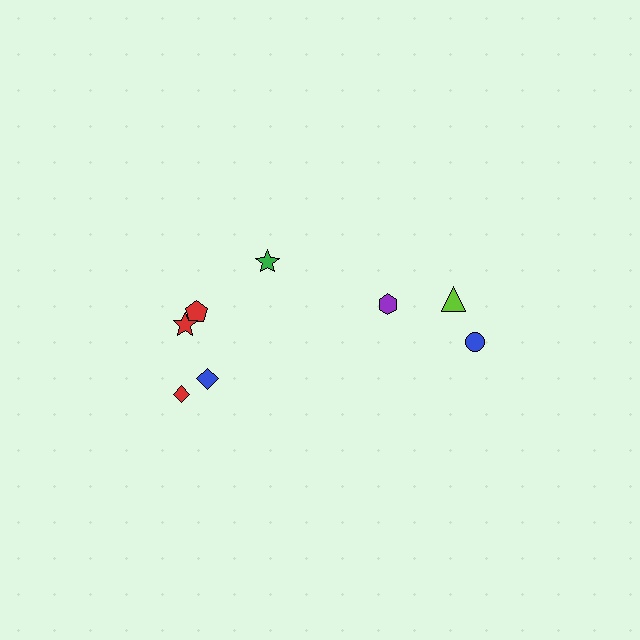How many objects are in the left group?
There are 5 objects.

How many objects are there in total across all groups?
There are 8 objects.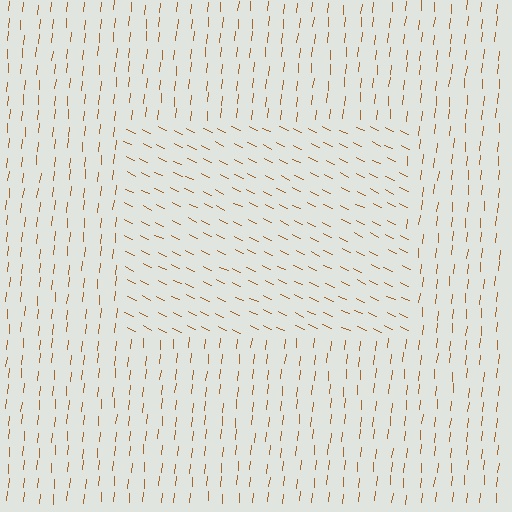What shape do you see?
I see a rectangle.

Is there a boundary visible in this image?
Yes, there is a texture boundary formed by a change in line orientation.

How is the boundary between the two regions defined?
The boundary is defined purely by a change in line orientation (approximately 70 degrees difference). All lines are the same color and thickness.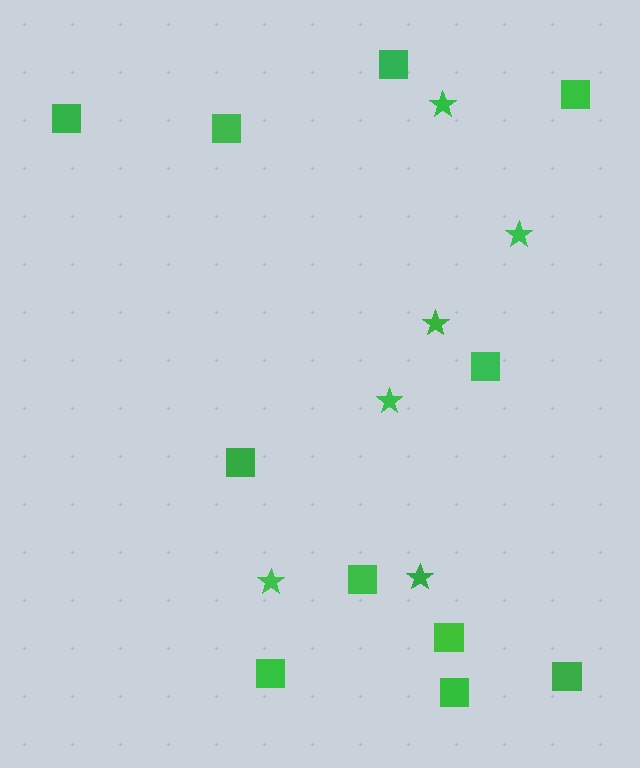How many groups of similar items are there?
There are 2 groups: one group of stars (6) and one group of squares (11).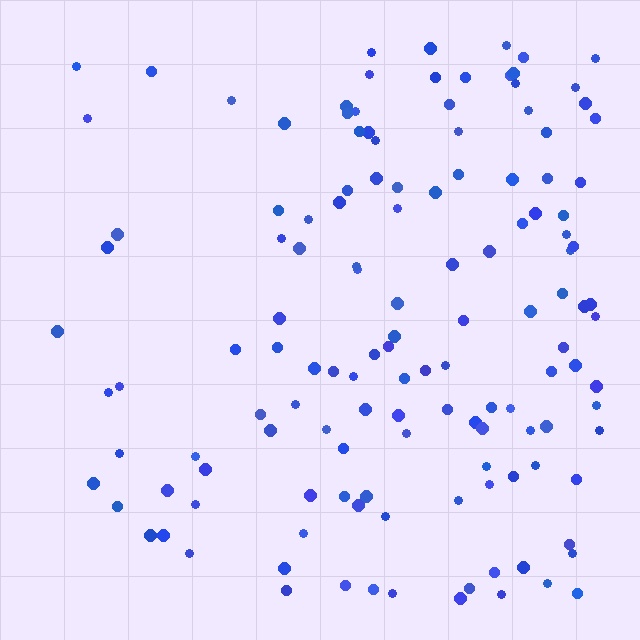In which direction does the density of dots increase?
From left to right, with the right side densest.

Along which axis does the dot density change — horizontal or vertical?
Horizontal.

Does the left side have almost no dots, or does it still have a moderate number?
Still a moderate number, just noticeably fewer than the right.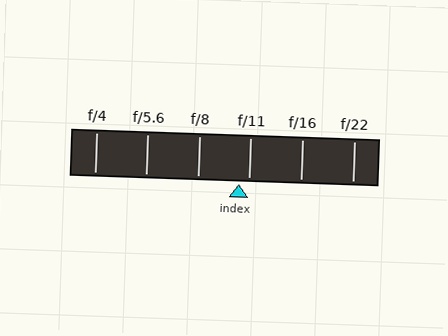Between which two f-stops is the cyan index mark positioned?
The index mark is between f/8 and f/11.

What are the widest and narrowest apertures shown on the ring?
The widest aperture shown is f/4 and the narrowest is f/22.